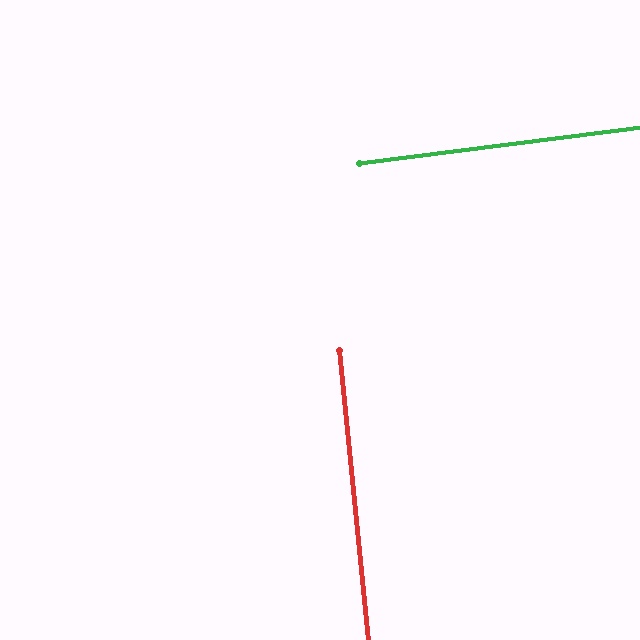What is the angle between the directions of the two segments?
Approximately 89 degrees.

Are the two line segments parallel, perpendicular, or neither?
Perpendicular — they meet at approximately 89°.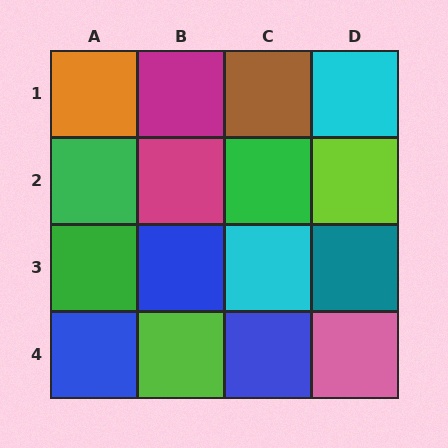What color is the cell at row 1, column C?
Brown.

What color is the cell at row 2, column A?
Green.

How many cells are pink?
1 cell is pink.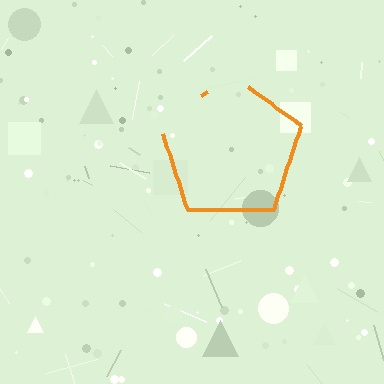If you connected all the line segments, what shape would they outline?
They would outline a pentagon.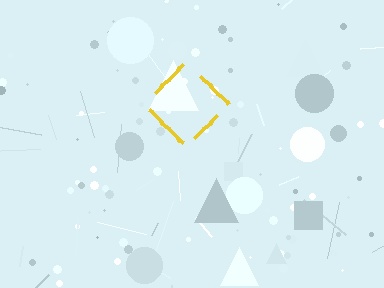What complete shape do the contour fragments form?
The contour fragments form a diamond.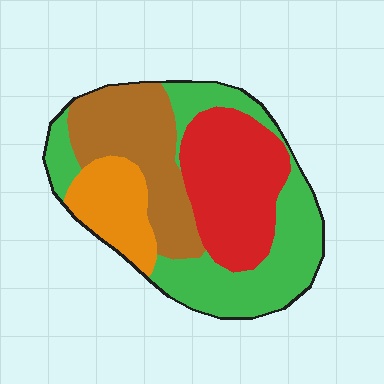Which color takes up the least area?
Orange, at roughly 15%.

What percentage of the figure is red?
Red covers roughly 25% of the figure.